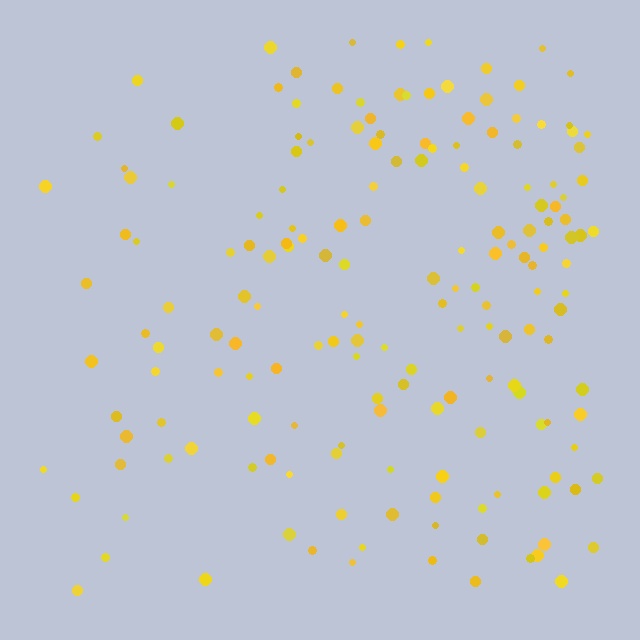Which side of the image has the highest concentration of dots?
The right.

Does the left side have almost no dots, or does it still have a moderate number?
Still a moderate number, just noticeably fewer than the right.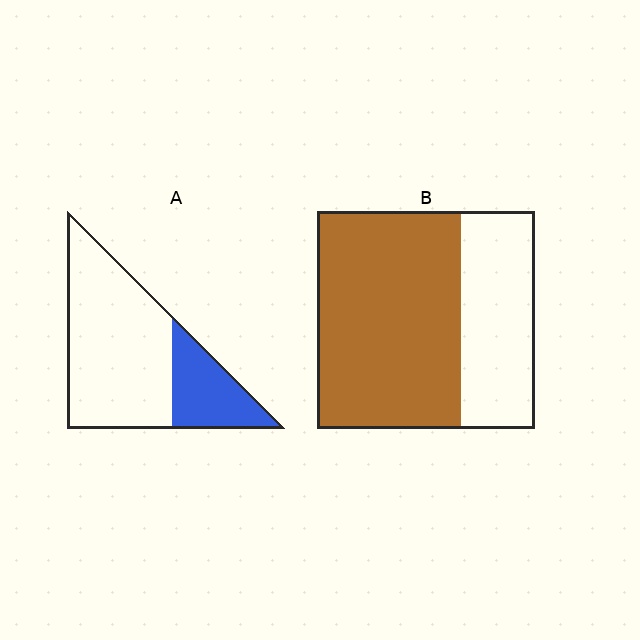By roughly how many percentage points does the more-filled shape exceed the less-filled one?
By roughly 40 percentage points (B over A).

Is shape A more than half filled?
No.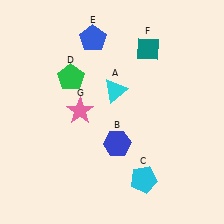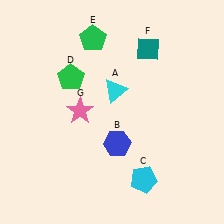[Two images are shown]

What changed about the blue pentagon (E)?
In Image 1, E is blue. In Image 2, it changed to green.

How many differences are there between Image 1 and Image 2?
There is 1 difference between the two images.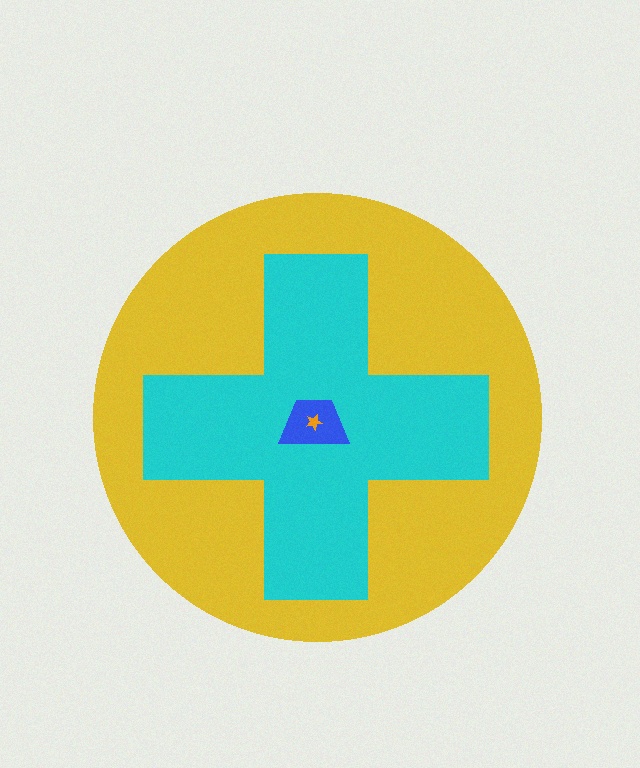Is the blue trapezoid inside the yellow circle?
Yes.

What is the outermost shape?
The yellow circle.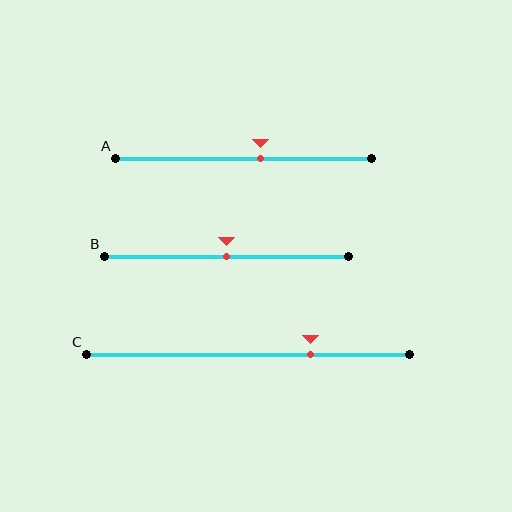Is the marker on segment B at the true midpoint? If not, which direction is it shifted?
Yes, the marker on segment B is at the true midpoint.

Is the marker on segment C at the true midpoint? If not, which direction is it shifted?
No, the marker on segment C is shifted to the right by about 19% of the segment length.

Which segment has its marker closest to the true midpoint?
Segment B has its marker closest to the true midpoint.